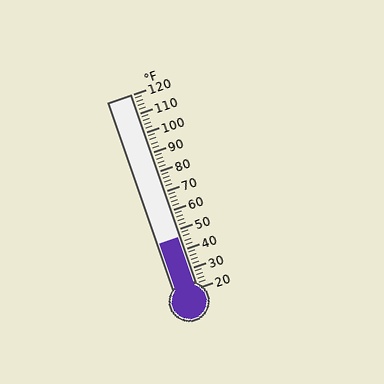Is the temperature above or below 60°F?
The temperature is below 60°F.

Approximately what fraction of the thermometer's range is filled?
The thermometer is filled to approximately 25% of its range.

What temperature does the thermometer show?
The thermometer shows approximately 46°F.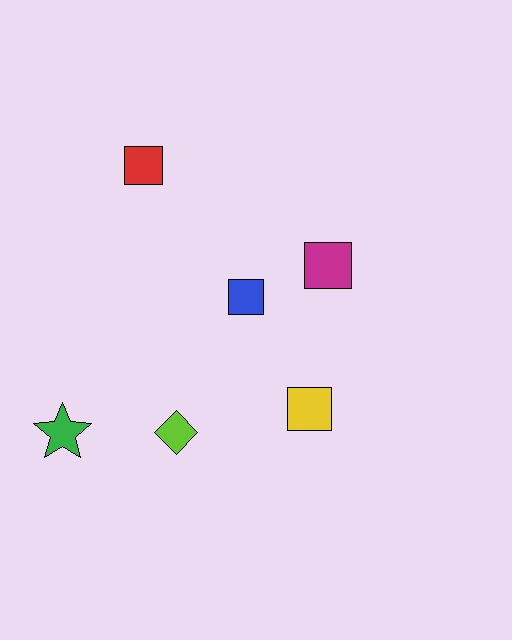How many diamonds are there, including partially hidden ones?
There is 1 diamond.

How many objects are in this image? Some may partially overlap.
There are 6 objects.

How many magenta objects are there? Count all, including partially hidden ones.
There is 1 magenta object.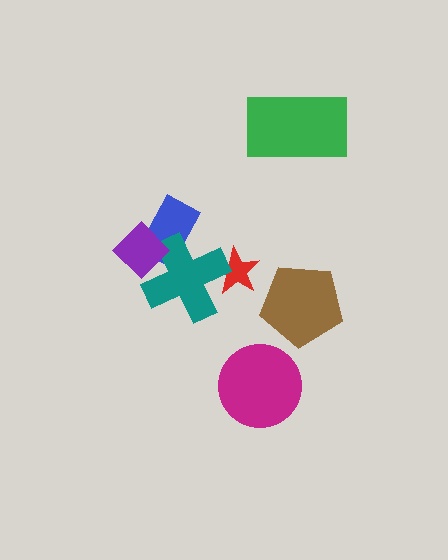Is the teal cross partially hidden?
Yes, it is partially covered by another shape.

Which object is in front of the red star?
The teal cross is in front of the red star.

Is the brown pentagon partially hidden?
No, no other shape covers it.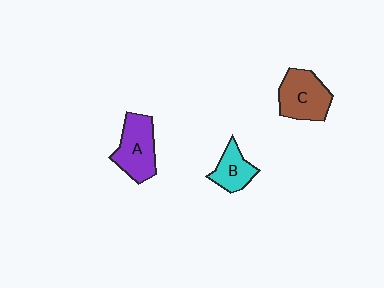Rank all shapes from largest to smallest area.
From largest to smallest: A (purple), C (brown), B (cyan).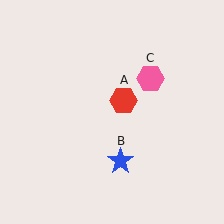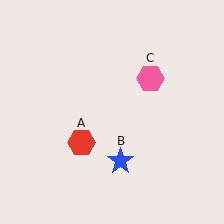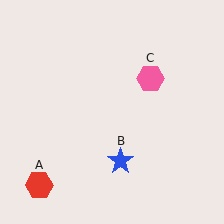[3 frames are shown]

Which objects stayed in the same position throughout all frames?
Blue star (object B) and pink hexagon (object C) remained stationary.